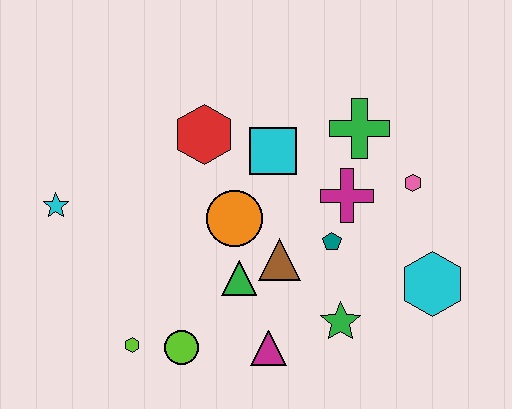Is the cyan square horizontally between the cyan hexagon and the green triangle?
Yes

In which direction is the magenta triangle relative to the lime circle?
The magenta triangle is to the right of the lime circle.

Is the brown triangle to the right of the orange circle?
Yes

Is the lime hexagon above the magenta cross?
No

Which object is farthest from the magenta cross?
The cyan star is farthest from the magenta cross.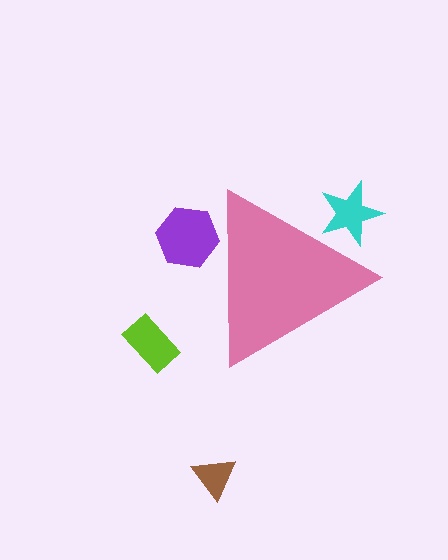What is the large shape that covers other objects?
A pink triangle.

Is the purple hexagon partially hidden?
Yes, the purple hexagon is partially hidden behind the pink triangle.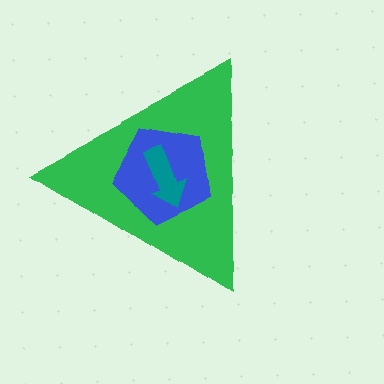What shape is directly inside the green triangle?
The blue pentagon.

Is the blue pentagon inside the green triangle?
Yes.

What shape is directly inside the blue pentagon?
The teal arrow.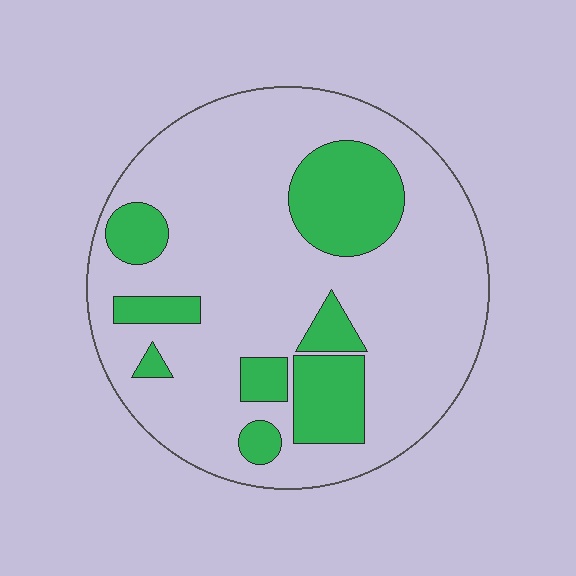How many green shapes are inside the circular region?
8.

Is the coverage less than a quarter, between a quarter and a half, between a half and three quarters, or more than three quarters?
Less than a quarter.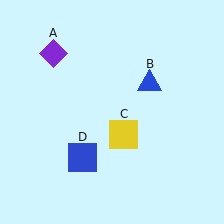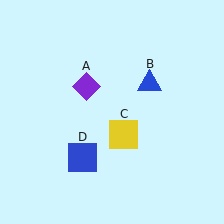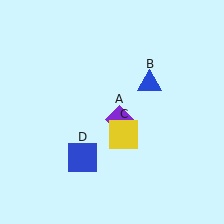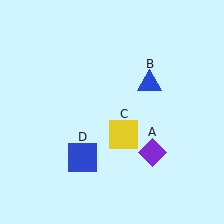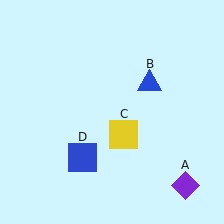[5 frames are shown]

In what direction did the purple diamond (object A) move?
The purple diamond (object A) moved down and to the right.